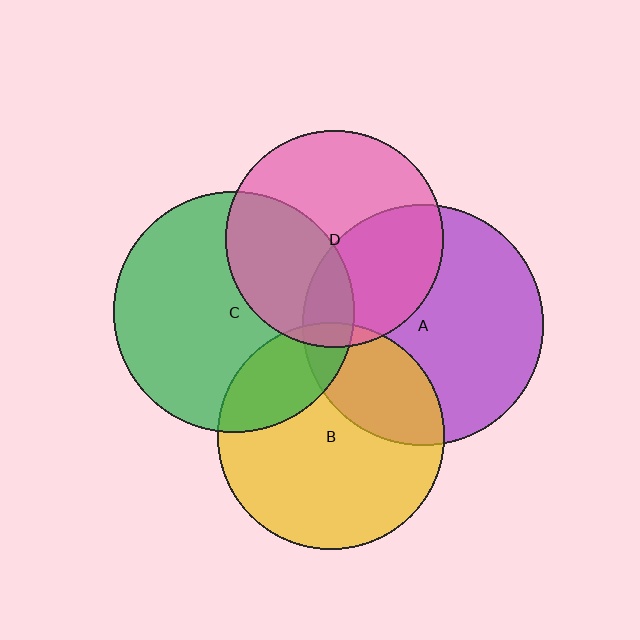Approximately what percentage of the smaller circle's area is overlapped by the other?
Approximately 25%.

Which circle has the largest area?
Circle C (green).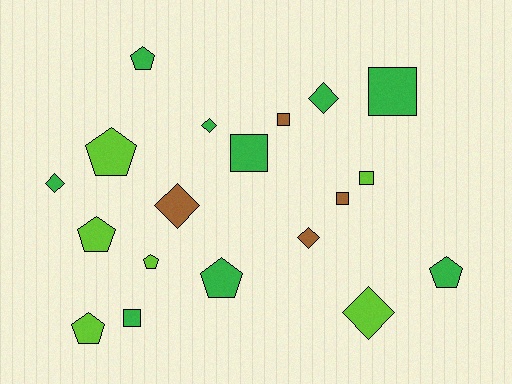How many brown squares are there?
There are 2 brown squares.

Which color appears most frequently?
Green, with 9 objects.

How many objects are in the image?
There are 19 objects.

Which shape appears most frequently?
Pentagon, with 7 objects.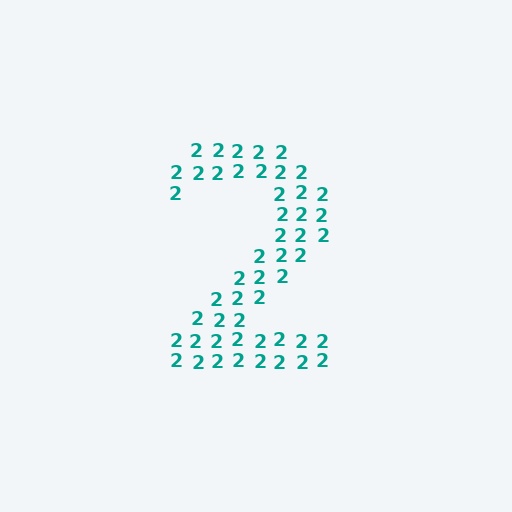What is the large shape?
The large shape is the digit 2.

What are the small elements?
The small elements are digit 2's.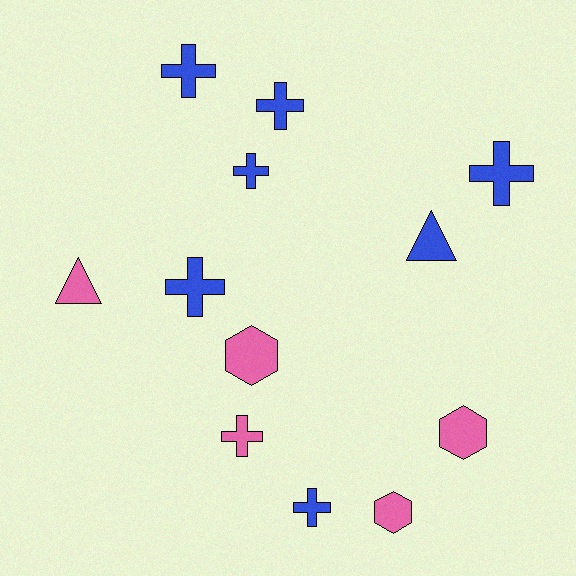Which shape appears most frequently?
Cross, with 7 objects.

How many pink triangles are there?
There is 1 pink triangle.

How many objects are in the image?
There are 12 objects.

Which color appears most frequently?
Blue, with 7 objects.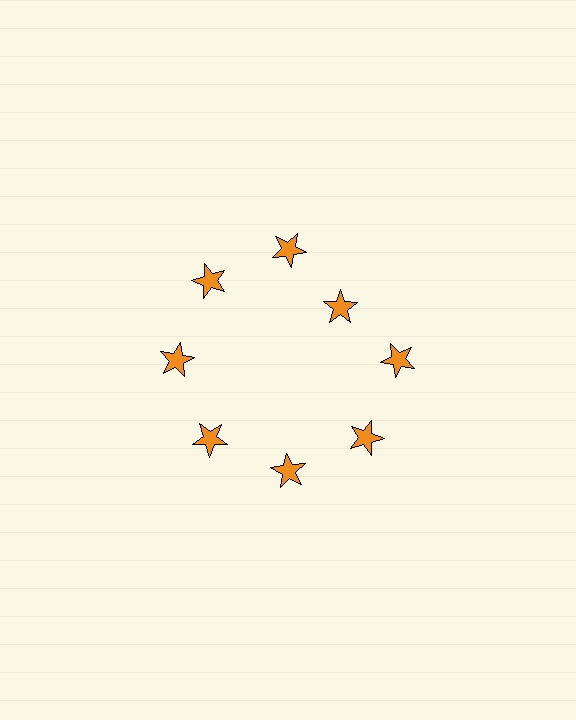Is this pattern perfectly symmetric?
No. The 8 orange stars are arranged in a ring, but one element near the 2 o'clock position is pulled inward toward the center, breaking the 8-fold rotational symmetry.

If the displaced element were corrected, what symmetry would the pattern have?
It would have 8-fold rotational symmetry — the pattern would map onto itself every 45 degrees.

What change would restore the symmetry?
The symmetry would be restored by moving it outward, back onto the ring so that all 8 stars sit at equal angles and equal distance from the center.